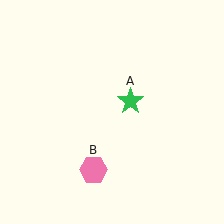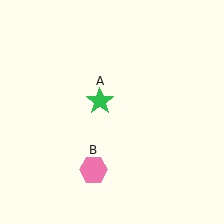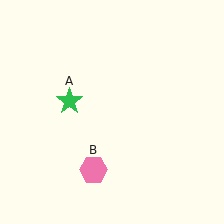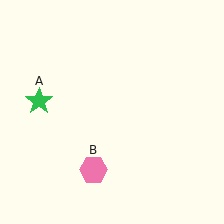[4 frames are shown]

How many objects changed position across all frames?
1 object changed position: green star (object A).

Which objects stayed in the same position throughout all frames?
Pink hexagon (object B) remained stationary.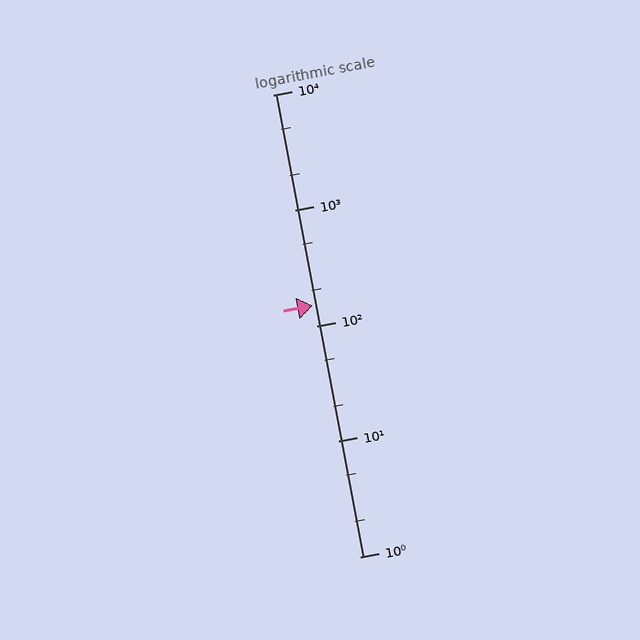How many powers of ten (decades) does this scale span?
The scale spans 4 decades, from 1 to 10000.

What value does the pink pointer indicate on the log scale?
The pointer indicates approximately 150.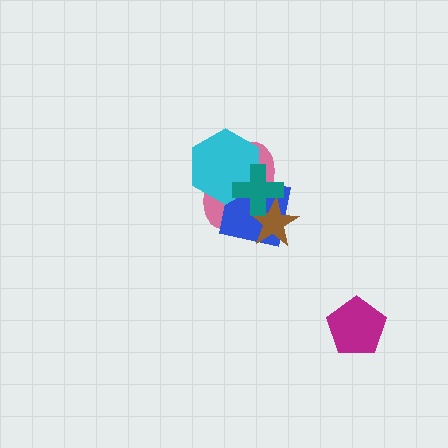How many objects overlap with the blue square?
4 objects overlap with the blue square.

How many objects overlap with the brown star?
3 objects overlap with the brown star.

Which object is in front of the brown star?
The teal cross is in front of the brown star.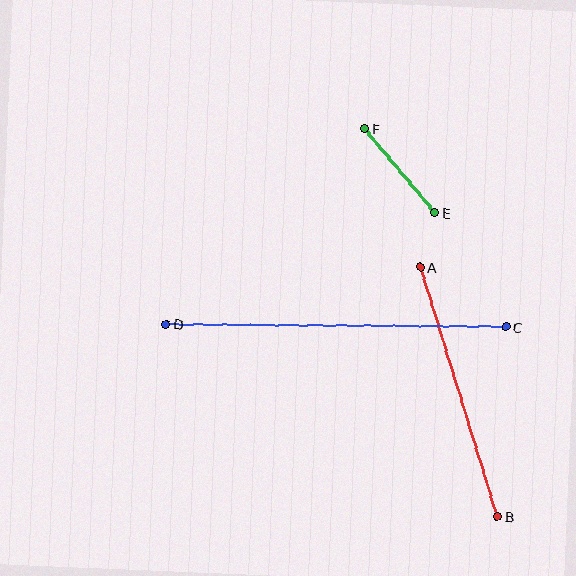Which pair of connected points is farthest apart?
Points C and D are farthest apart.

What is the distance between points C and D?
The distance is approximately 340 pixels.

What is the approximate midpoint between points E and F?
The midpoint is at approximately (400, 171) pixels.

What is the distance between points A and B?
The distance is approximately 261 pixels.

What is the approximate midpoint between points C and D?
The midpoint is at approximately (336, 325) pixels.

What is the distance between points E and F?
The distance is approximately 110 pixels.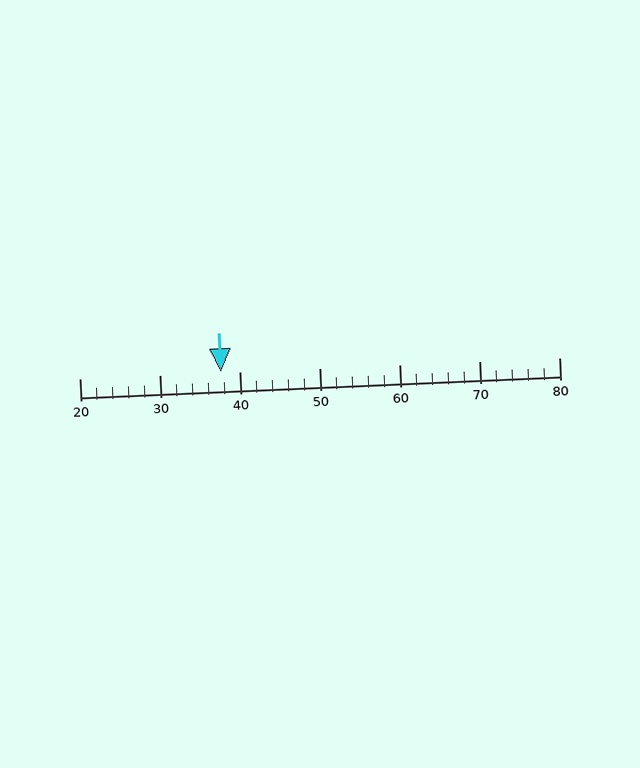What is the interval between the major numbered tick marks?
The major tick marks are spaced 10 units apart.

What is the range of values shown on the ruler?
The ruler shows values from 20 to 80.